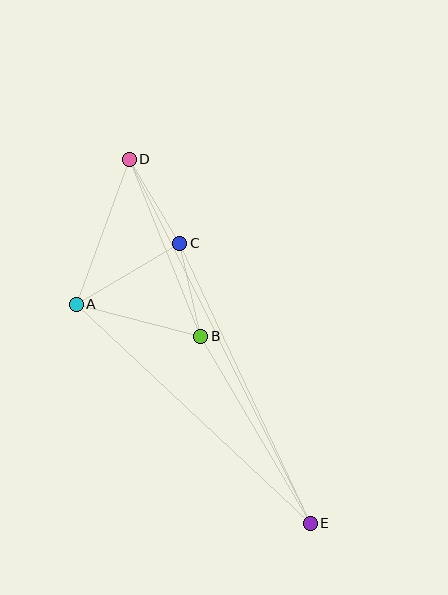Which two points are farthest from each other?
Points D and E are farthest from each other.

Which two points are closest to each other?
Points B and C are closest to each other.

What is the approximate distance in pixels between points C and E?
The distance between C and E is approximately 309 pixels.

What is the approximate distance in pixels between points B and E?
The distance between B and E is approximately 217 pixels.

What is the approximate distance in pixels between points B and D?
The distance between B and D is approximately 191 pixels.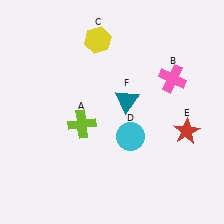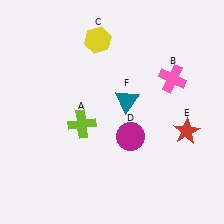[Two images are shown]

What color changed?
The circle (D) changed from cyan in Image 1 to magenta in Image 2.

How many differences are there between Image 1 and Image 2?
There is 1 difference between the two images.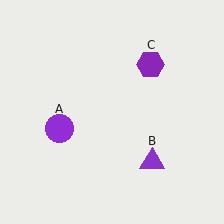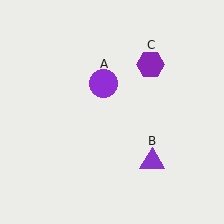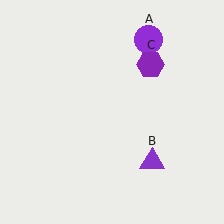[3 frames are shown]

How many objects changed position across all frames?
1 object changed position: purple circle (object A).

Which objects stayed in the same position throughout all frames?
Purple triangle (object B) and purple hexagon (object C) remained stationary.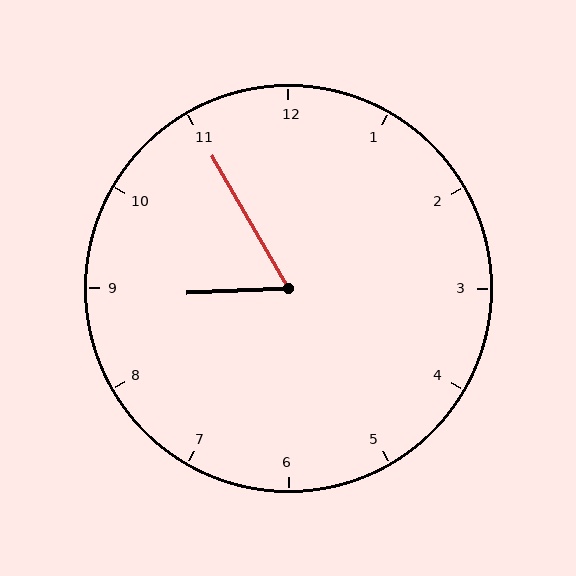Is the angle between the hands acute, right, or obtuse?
It is acute.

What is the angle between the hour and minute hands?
Approximately 62 degrees.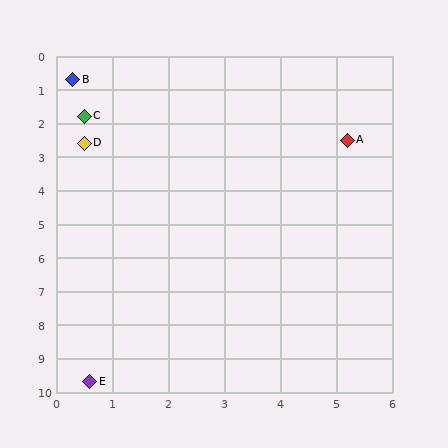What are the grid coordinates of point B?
Point B is at approximately (0.3, 0.7).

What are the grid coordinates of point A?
Point A is at approximately (5.2, 2.5).